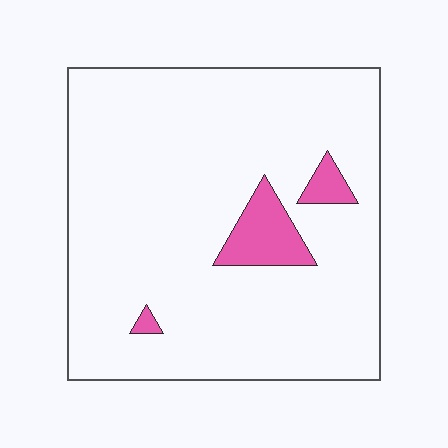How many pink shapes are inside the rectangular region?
3.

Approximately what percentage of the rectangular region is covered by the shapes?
Approximately 5%.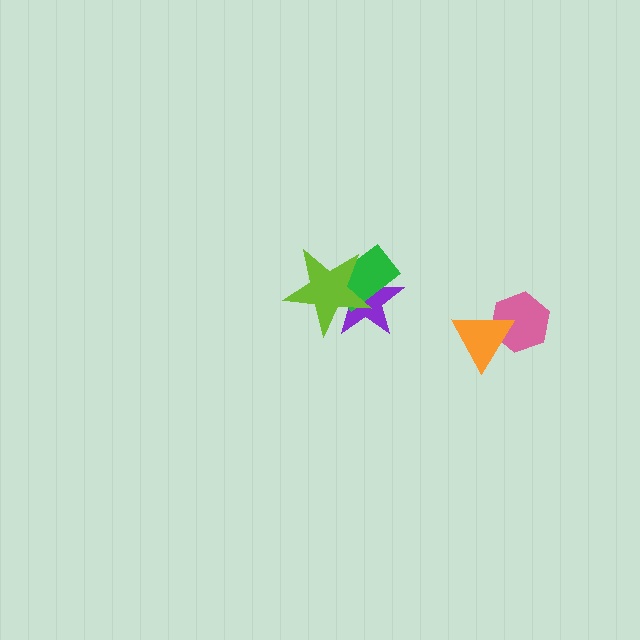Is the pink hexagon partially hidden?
Yes, it is partially covered by another shape.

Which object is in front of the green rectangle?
The lime star is in front of the green rectangle.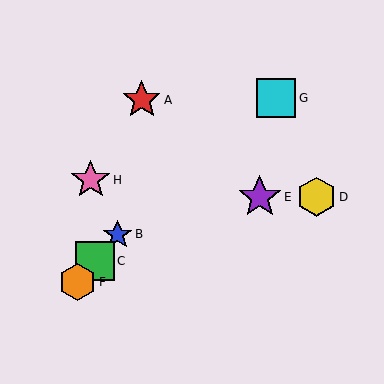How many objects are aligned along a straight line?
3 objects (B, C, F) are aligned along a straight line.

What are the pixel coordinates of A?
Object A is at (142, 100).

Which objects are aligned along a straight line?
Objects B, C, F are aligned along a straight line.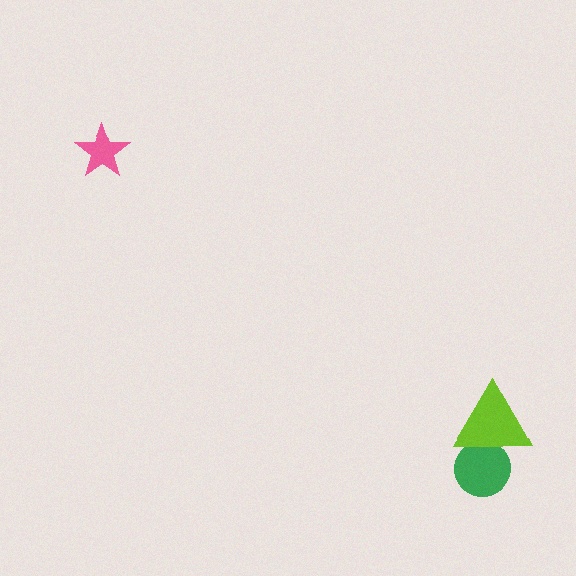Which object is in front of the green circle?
The lime triangle is in front of the green circle.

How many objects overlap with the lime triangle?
1 object overlaps with the lime triangle.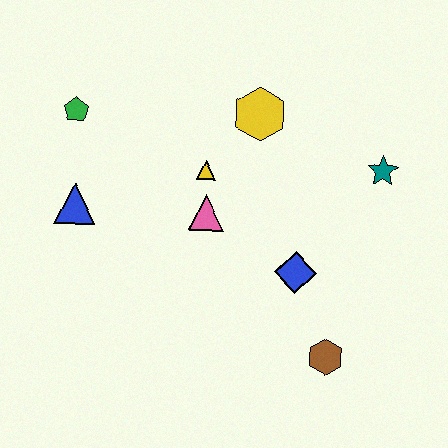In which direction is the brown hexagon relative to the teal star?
The brown hexagon is below the teal star.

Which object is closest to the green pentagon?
The blue triangle is closest to the green pentagon.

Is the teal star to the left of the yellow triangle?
No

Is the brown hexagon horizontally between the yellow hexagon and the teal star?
Yes